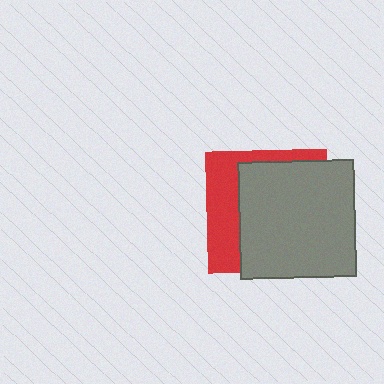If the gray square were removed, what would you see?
You would see the complete red square.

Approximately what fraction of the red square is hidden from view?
Roughly 67% of the red square is hidden behind the gray square.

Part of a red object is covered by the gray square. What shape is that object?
It is a square.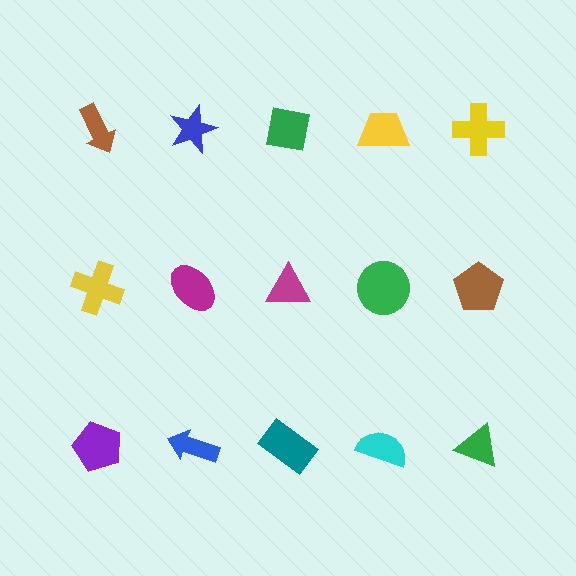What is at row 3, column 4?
A cyan semicircle.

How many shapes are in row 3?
5 shapes.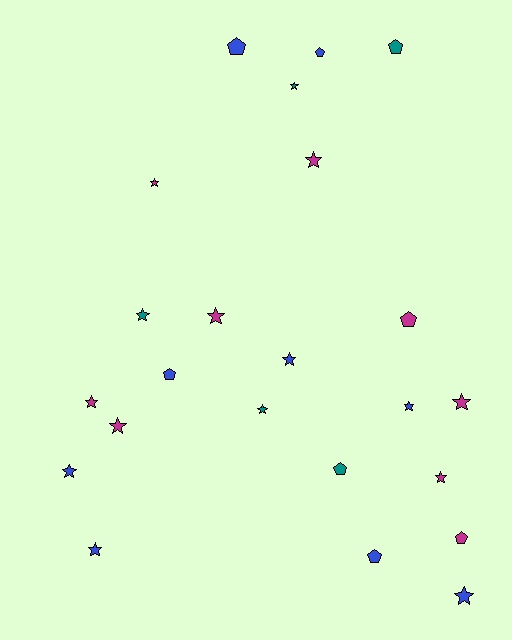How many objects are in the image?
There are 23 objects.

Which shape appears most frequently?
Star, with 15 objects.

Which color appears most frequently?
Magenta, with 9 objects.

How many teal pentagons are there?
There are 2 teal pentagons.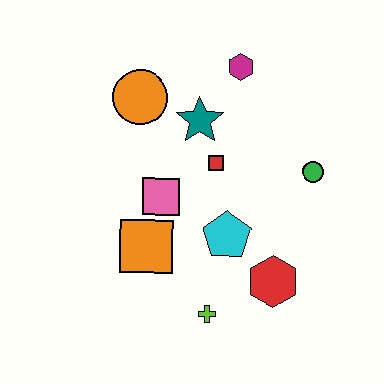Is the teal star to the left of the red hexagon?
Yes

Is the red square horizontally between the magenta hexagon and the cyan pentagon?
No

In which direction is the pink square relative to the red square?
The pink square is to the left of the red square.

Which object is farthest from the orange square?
The magenta hexagon is farthest from the orange square.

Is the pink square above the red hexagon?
Yes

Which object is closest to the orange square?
The pink square is closest to the orange square.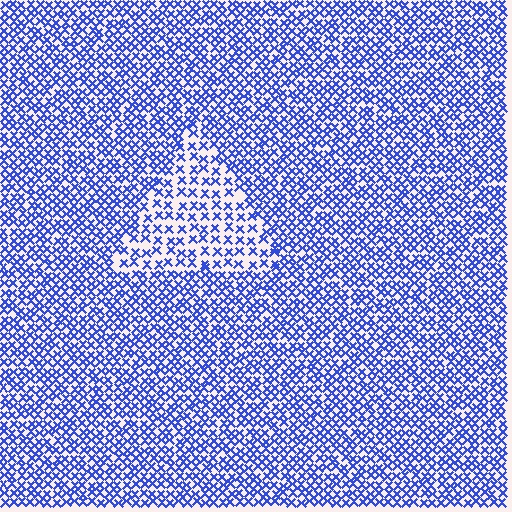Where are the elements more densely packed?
The elements are more densely packed outside the triangle boundary.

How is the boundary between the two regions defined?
The boundary is defined by a change in element density (approximately 1.8x ratio). All elements are the same color, size, and shape.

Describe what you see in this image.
The image contains small blue elements arranged at two different densities. A triangle-shaped region is visible where the elements are less densely packed than the surrounding area.